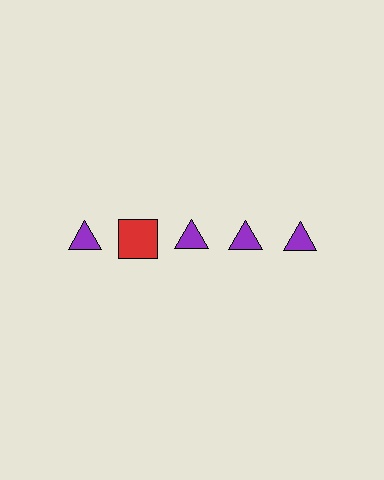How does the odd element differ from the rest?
It differs in both color (red instead of purple) and shape (square instead of triangle).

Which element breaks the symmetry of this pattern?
The red square in the top row, second from left column breaks the symmetry. All other shapes are purple triangles.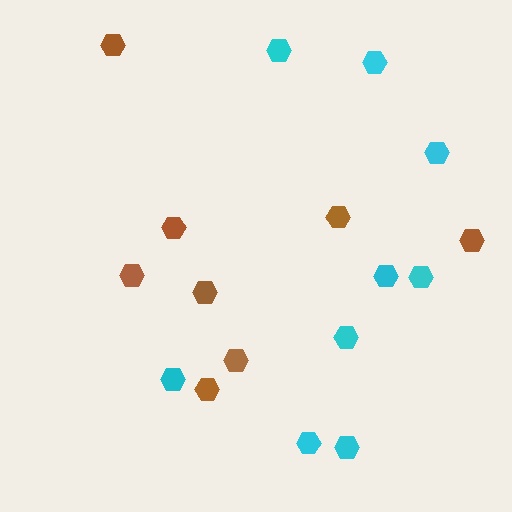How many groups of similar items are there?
There are 2 groups: one group of brown hexagons (8) and one group of cyan hexagons (9).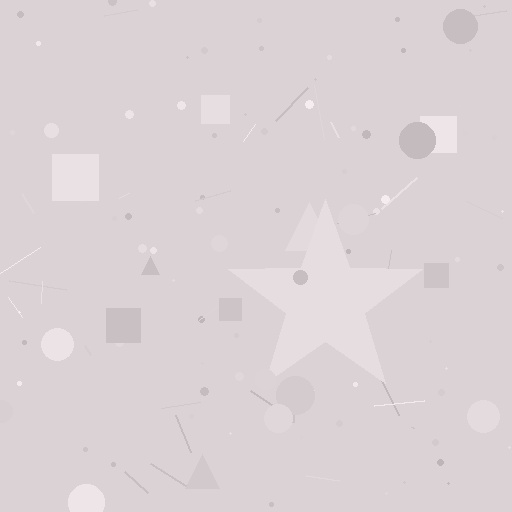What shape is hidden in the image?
A star is hidden in the image.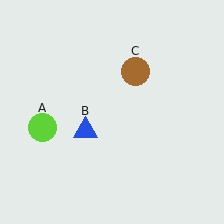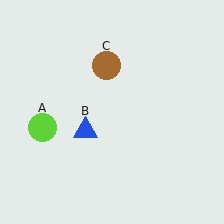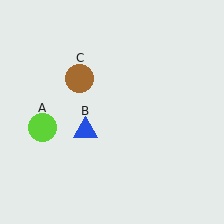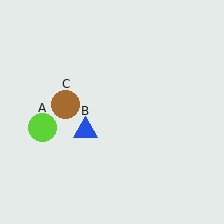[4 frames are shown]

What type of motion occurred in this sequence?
The brown circle (object C) rotated counterclockwise around the center of the scene.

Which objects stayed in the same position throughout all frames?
Lime circle (object A) and blue triangle (object B) remained stationary.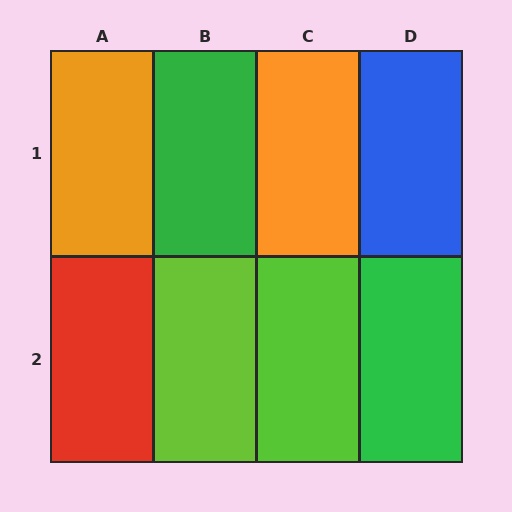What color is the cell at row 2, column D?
Green.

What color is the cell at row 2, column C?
Lime.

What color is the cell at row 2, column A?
Red.